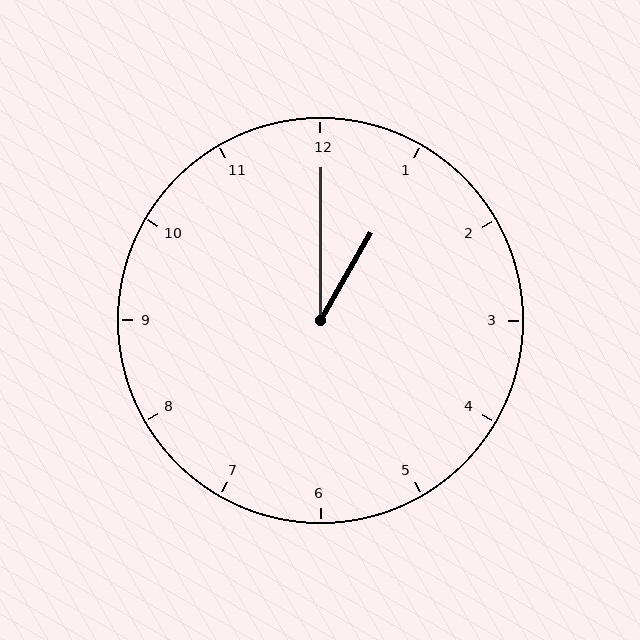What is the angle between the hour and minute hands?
Approximately 30 degrees.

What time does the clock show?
1:00.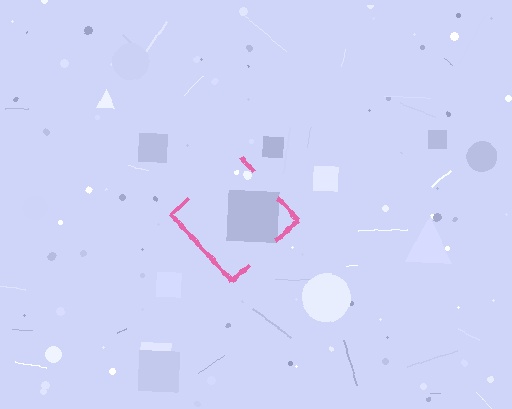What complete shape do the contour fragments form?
The contour fragments form a diamond.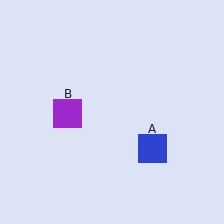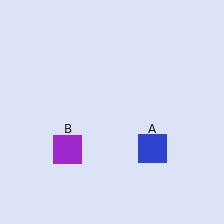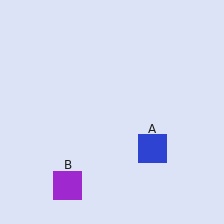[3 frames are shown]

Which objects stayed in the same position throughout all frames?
Blue square (object A) remained stationary.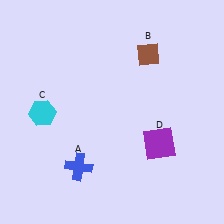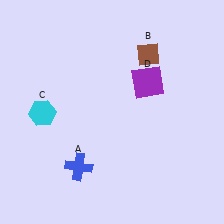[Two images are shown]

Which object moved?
The purple square (D) moved up.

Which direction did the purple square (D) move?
The purple square (D) moved up.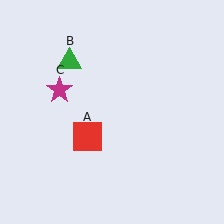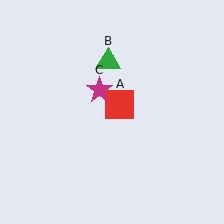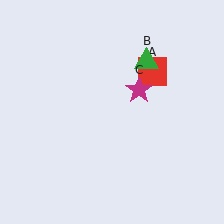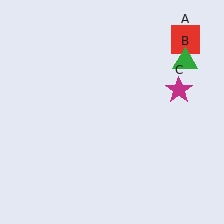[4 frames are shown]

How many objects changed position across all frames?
3 objects changed position: red square (object A), green triangle (object B), magenta star (object C).